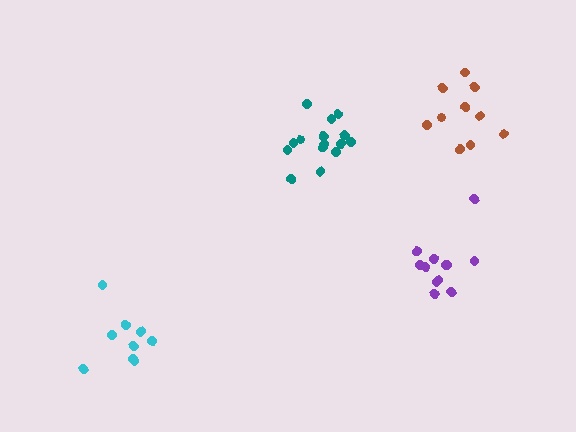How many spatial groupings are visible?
There are 4 spatial groupings.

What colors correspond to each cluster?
The clusters are colored: cyan, purple, brown, teal.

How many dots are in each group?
Group 1: 9 dots, Group 2: 12 dots, Group 3: 10 dots, Group 4: 15 dots (46 total).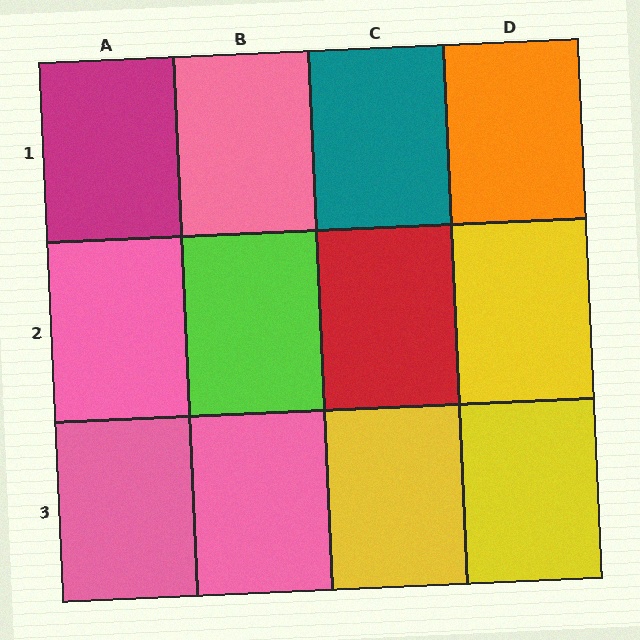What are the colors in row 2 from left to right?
Pink, lime, red, yellow.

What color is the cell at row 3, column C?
Yellow.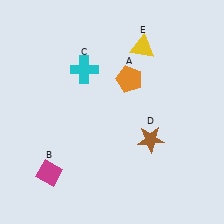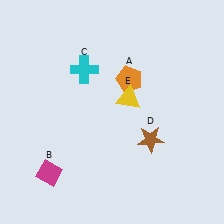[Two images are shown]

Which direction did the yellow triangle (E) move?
The yellow triangle (E) moved down.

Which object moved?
The yellow triangle (E) moved down.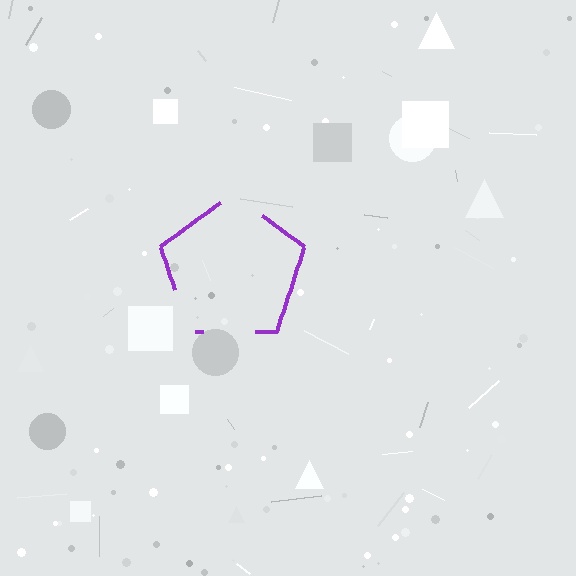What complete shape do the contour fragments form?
The contour fragments form a pentagon.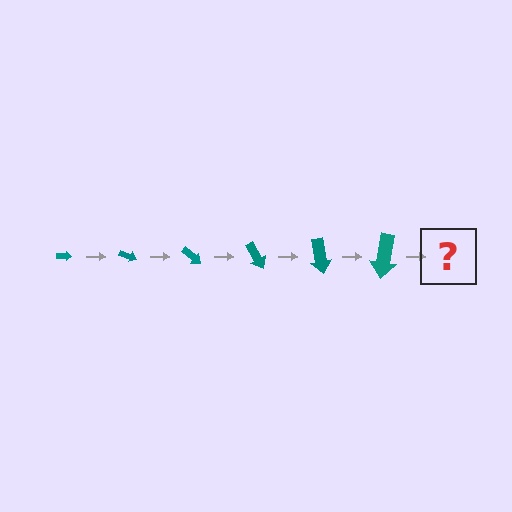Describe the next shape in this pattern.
It should be an arrow, larger than the previous one and rotated 120 degrees from the start.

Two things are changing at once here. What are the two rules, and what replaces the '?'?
The two rules are that the arrow grows larger each step and it rotates 20 degrees each step. The '?' should be an arrow, larger than the previous one and rotated 120 degrees from the start.